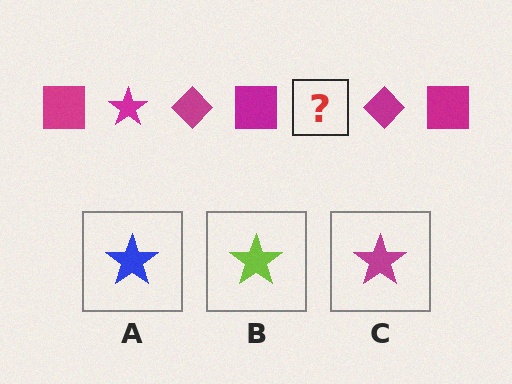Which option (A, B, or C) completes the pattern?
C.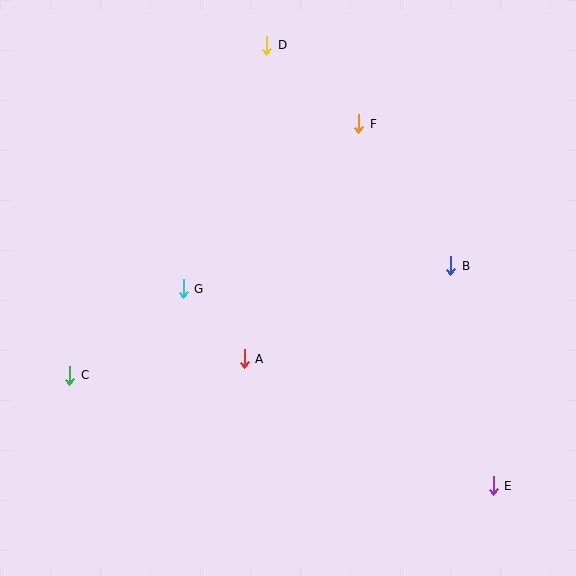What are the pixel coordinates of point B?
Point B is at (451, 266).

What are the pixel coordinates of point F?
Point F is at (359, 124).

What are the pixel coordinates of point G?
Point G is at (183, 289).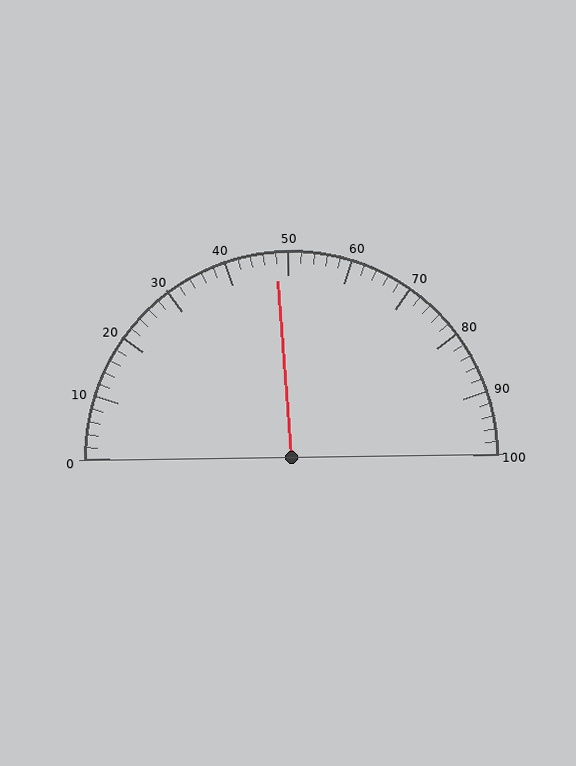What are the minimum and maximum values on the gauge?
The gauge ranges from 0 to 100.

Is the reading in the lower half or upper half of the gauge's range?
The reading is in the lower half of the range (0 to 100).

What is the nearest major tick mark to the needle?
The nearest major tick mark is 50.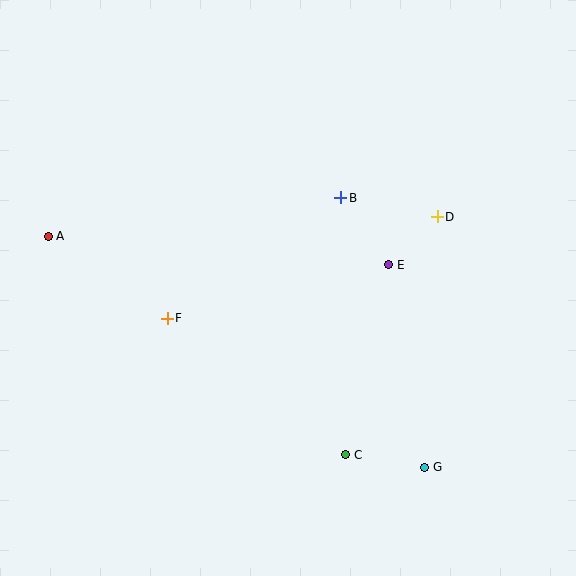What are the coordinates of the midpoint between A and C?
The midpoint between A and C is at (197, 345).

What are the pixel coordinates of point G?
Point G is at (425, 467).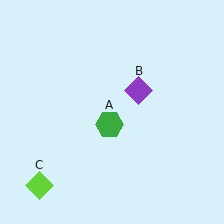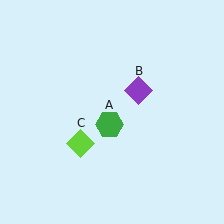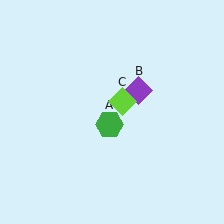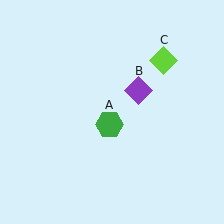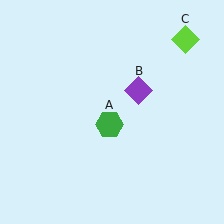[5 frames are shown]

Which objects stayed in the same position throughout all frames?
Green hexagon (object A) and purple diamond (object B) remained stationary.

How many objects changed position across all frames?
1 object changed position: lime diamond (object C).